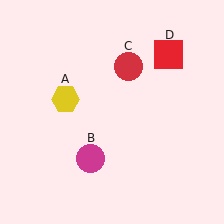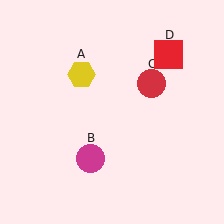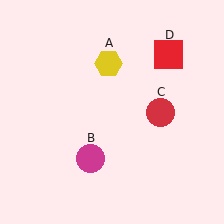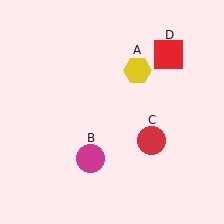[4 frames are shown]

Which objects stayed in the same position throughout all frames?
Magenta circle (object B) and red square (object D) remained stationary.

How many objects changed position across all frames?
2 objects changed position: yellow hexagon (object A), red circle (object C).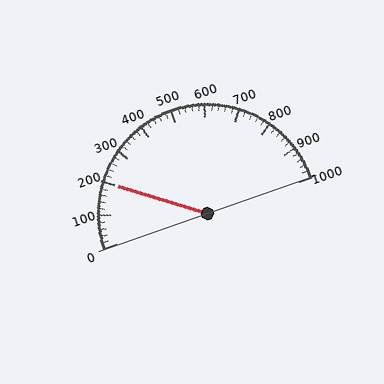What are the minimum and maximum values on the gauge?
The gauge ranges from 0 to 1000.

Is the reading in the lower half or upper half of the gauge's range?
The reading is in the lower half of the range (0 to 1000).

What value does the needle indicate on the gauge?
The needle indicates approximately 200.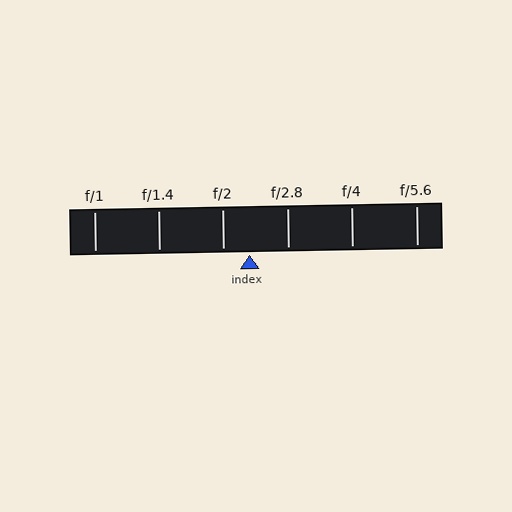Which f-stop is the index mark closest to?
The index mark is closest to f/2.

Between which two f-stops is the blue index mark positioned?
The index mark is between f/2 and f/2.8.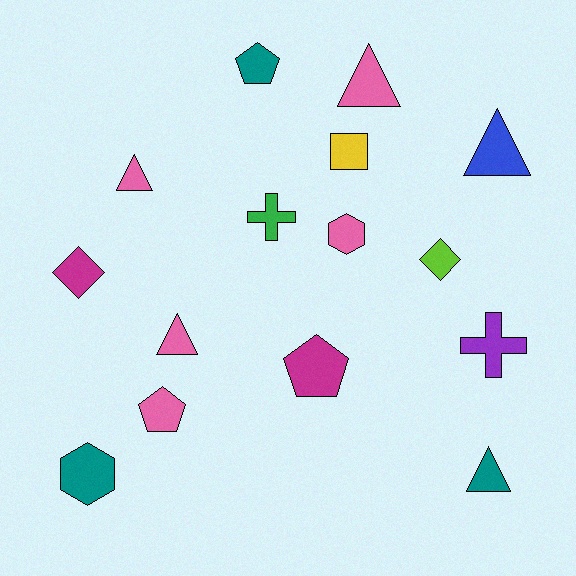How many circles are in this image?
There are no circles.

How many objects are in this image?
There are 15 objects.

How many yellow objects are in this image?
There is 1 yellow object.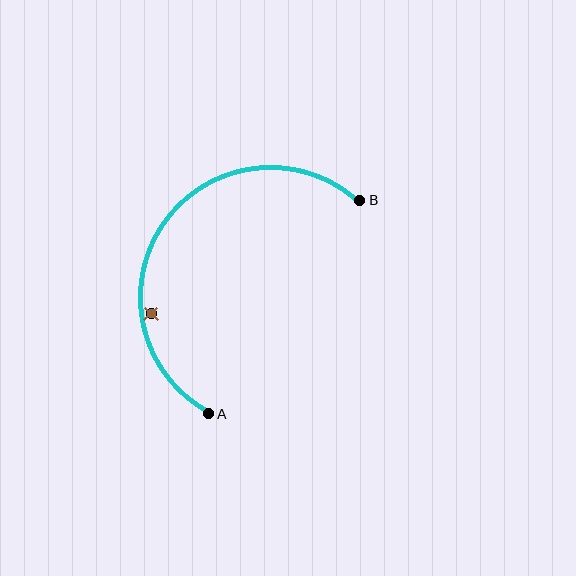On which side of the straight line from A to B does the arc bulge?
The arc bulges above and to the left of the straight line connecting A and B.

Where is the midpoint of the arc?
The arc midpoint is the point on the curve farthest from the straight line joining A and B. It sits above and to the left of that line.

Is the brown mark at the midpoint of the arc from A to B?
No — the brown mark does not lie on the arc at all. It sits slightly inside the curve.